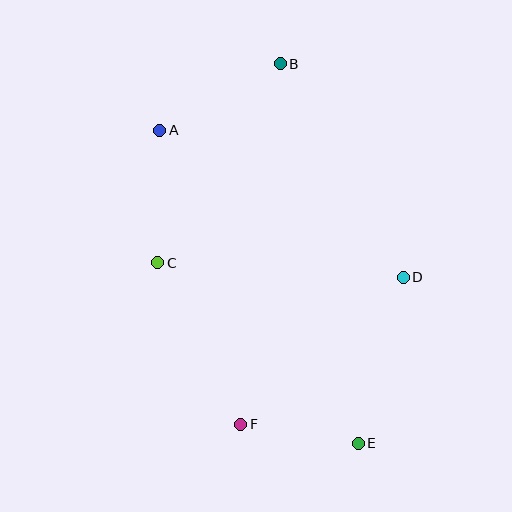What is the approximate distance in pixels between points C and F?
The distance between C and F is approximately 182 pixels.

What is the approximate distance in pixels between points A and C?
The distance between A and C is approximately 132 pixels.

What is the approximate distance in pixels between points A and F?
The distance between A and F is approximately 305 pixels.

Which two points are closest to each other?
Points E and F are closest to each other.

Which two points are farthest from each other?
Points B and E are farthest from each other.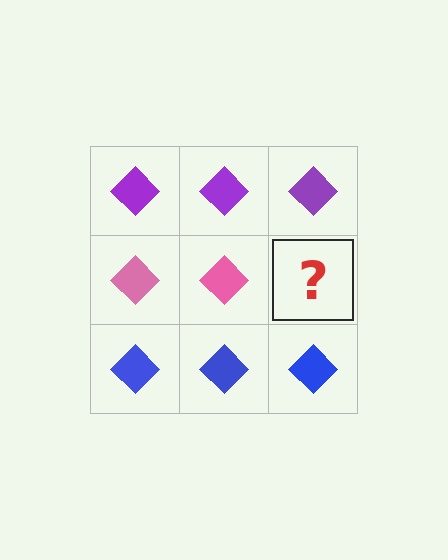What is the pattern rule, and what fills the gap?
The rule is that each row has a consistent color. The gap should be filled with a pink diamond.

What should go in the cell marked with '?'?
The missing cell should contain a pink diamond.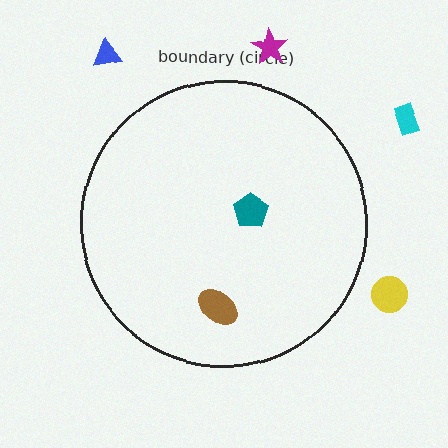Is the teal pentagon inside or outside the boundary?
Inside.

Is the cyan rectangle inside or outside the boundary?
Outside.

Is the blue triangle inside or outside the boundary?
Outside.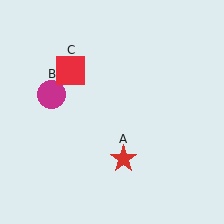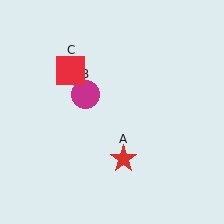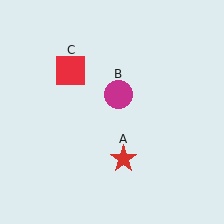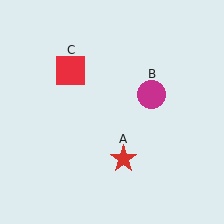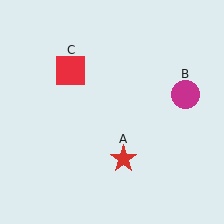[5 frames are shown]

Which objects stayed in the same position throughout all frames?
Red star (object A) and red square (object C) remained stationary.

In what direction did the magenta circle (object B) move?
The magenta circle (object B) moved right.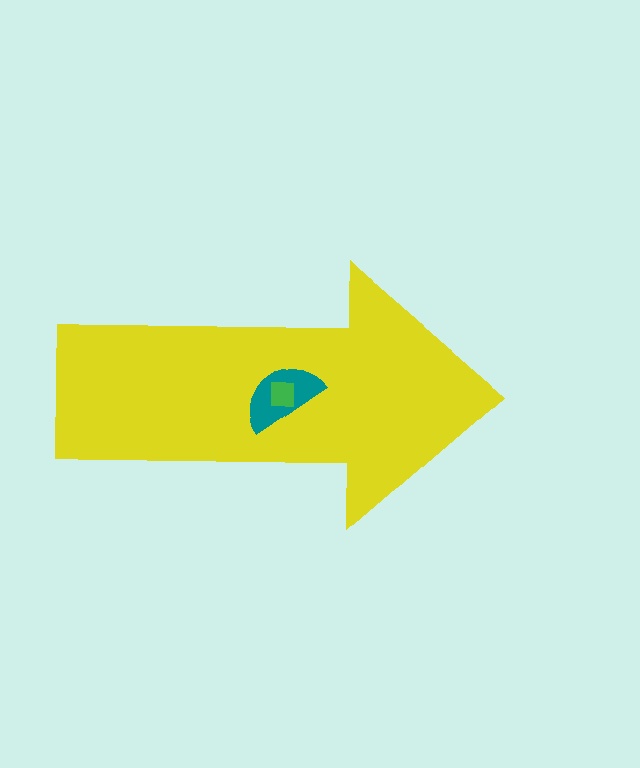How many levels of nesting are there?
3.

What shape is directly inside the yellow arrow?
The teal semicircle.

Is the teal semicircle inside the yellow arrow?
Yes.